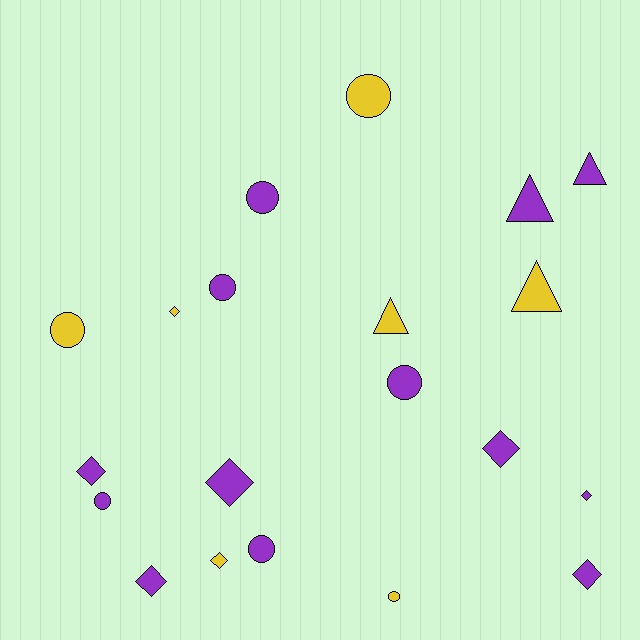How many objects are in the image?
There are 20 objects.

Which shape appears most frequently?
Diamond, with 8 objects.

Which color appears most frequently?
Purple, with 13 objects.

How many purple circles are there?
There are 5 purple circles.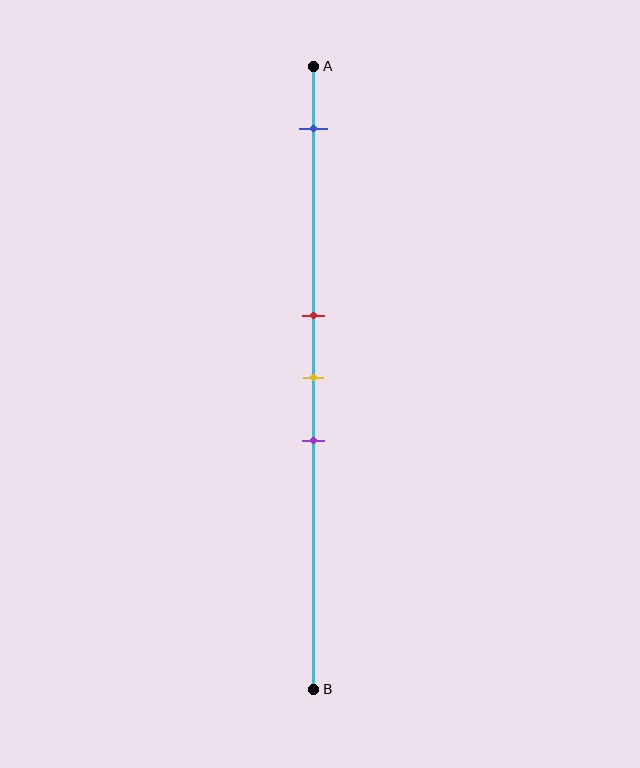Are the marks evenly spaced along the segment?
No, the marks are not evenly spaced.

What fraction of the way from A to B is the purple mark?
The purple mark is approximately 60% (0.6) of the way from A to B.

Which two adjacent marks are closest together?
The red and yellow marks are the closest adjacent pair.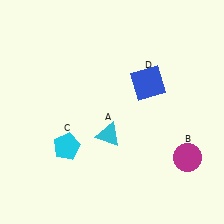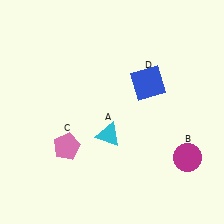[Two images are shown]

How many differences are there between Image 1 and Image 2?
There is 1 difference between the two images.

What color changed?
The pentagon (C) changed from cyan in Image 1 to pink in Image 2.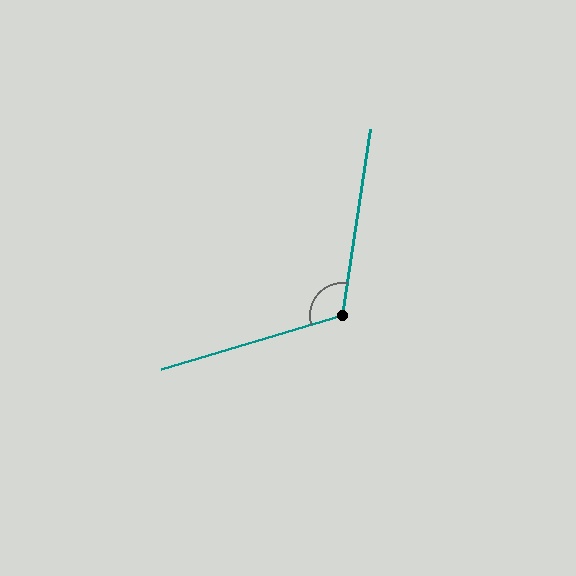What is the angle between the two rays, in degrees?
Approximately 115 degrees.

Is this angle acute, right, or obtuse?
It is obtuse.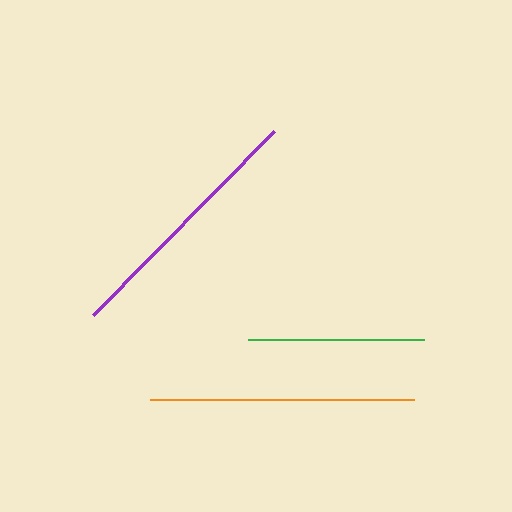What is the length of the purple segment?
The purple segment is approximately 258 pixels long.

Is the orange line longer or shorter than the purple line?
The orange line is longer than the purple line.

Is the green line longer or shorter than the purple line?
The purple line is longer than the green line.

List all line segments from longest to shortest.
From longest to shortest: orange, purple, green.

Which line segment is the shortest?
The green line is the shortest at approximately 176 pixels.